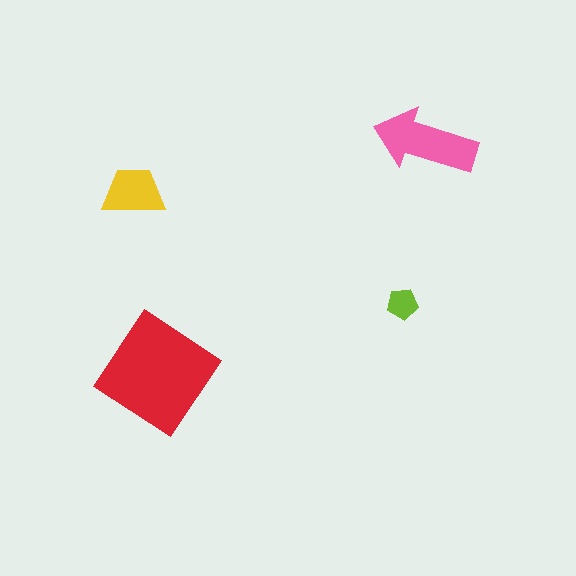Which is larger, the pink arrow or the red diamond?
The red diamond.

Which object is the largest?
The red diamond.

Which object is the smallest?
The lime pentagon.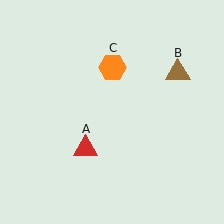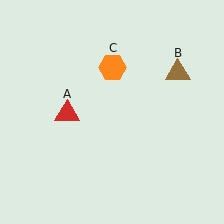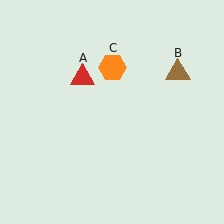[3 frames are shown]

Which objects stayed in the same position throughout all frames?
Brown triangle (object B) and orange hexagon (object C) remained stationary.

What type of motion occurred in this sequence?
The red triangle (object A) rotated clockwise around the center of the scene.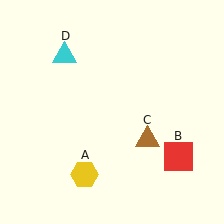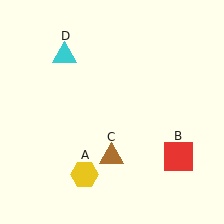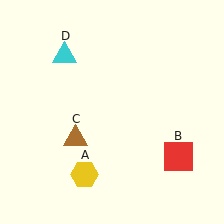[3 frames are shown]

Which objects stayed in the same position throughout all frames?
Yellow hexagon (object A) and red square (object B) and cyan triangle (object D) remained stationary.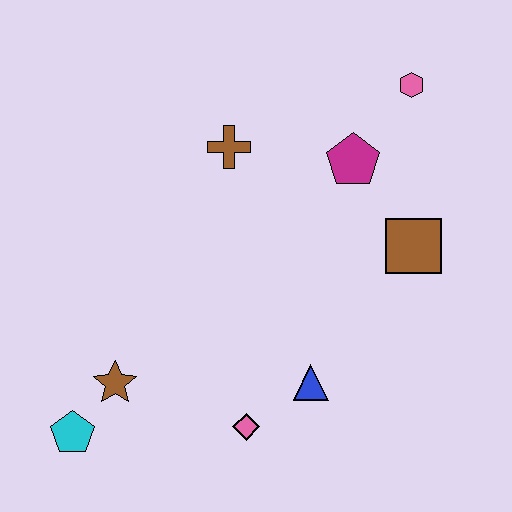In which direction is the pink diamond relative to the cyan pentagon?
The pink diamond is to the right of the cyan pentagon.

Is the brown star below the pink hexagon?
Yes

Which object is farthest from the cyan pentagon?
The pink hexagon is farthest from the cyan pentagon.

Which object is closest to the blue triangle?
The pink diamond is closest to the blue triangle.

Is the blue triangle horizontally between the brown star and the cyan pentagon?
No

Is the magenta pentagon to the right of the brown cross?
Yes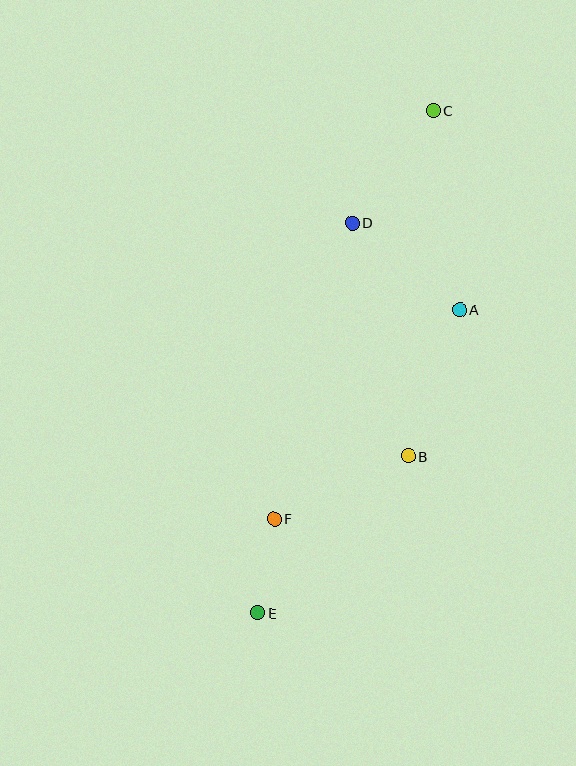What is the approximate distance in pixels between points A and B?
The distance between A and B is approximately 155 pixels.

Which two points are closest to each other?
Points E and F are closest to each other.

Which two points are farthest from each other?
Points C and E are farthest from each other.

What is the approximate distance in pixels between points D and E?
The distance between D and E is approximately 401 pixels.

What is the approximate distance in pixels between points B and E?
The distance between B and E is approximately 217 pixels.